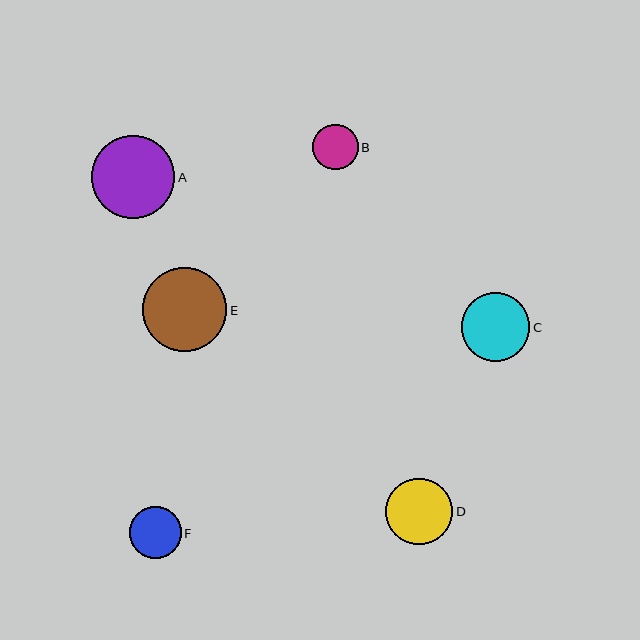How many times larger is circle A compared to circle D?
Circle A is approximately 1.2 times the size of circle D.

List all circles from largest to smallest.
From largest to smallest: E, A, C, D, F, B.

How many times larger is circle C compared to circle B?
Circle C is approximately 1.5 times the size of circle B.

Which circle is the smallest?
Circle B is the smallest with a size of approximately 45 pixels.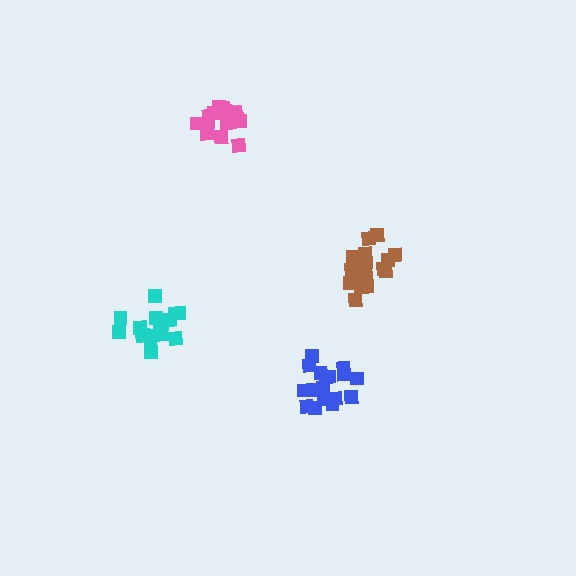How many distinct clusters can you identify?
There are 4 distinct clusters.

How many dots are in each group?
Group 1: 18 dots, Group 2: 17 dots, Group 3: 20 dots, Group 4: 19 dots (74 total).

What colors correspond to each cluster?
The clusters are colored: blue, brown, pink, cyan.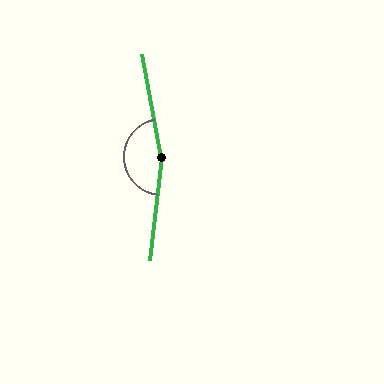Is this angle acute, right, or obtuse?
It is obtuse.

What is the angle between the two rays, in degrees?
Approximately 162 degrees.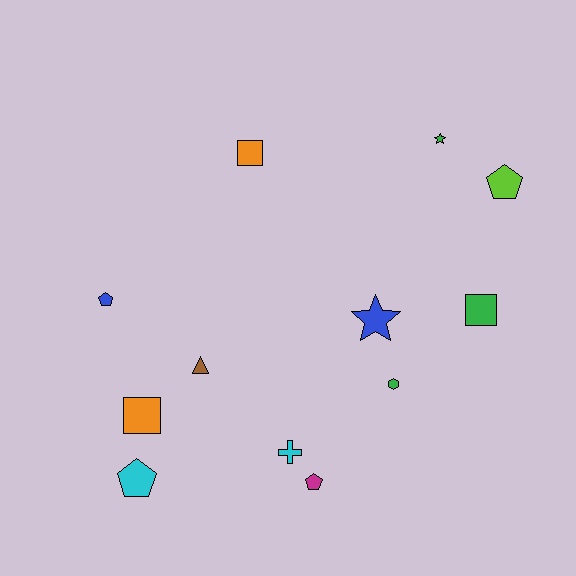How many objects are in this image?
There are 12 objects.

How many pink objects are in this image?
There are no pink objects.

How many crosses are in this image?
There is 1 cross.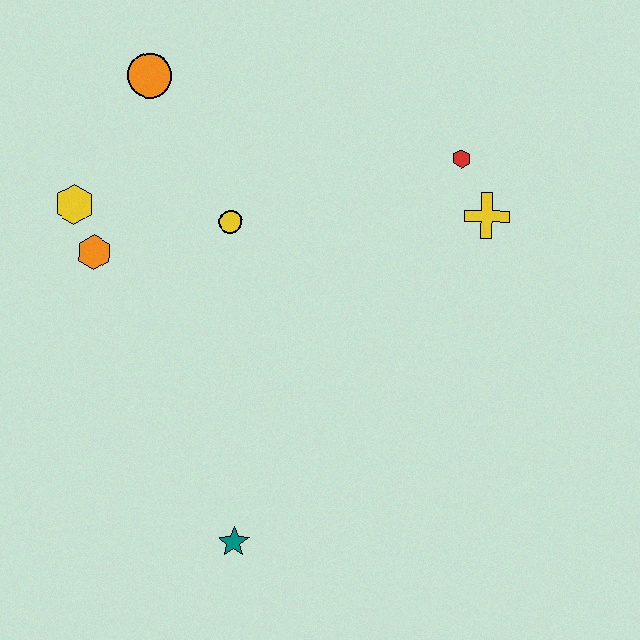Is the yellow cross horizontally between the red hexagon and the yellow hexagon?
No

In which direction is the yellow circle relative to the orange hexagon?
The yellow circle is to the right of the orange hexagon.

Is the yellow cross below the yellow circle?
No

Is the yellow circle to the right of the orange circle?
Yes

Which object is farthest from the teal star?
The orange circle is farthest from the teal star.